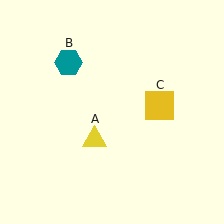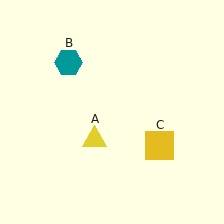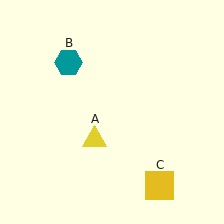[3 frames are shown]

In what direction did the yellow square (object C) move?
The yellow square (object C) moved down.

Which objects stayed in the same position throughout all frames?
Yellow triangle (object A) and teal hexagon (object B) remained stationary.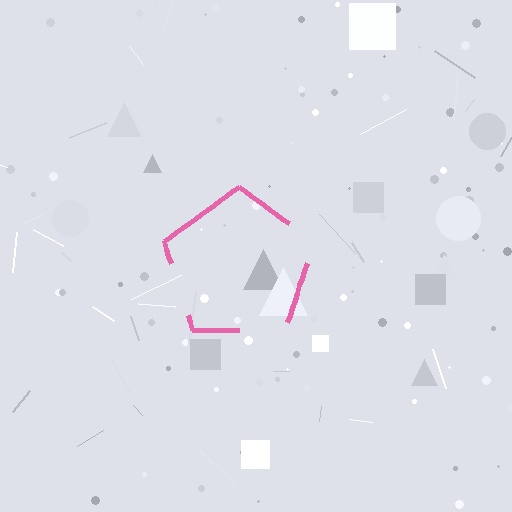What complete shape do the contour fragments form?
The contour fragments form a pentagon.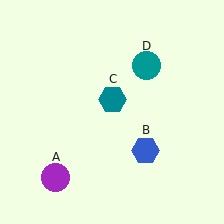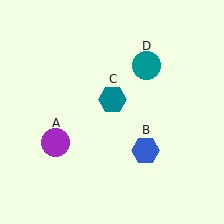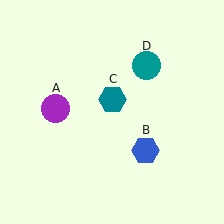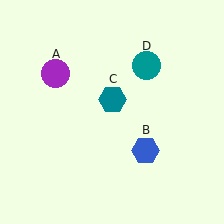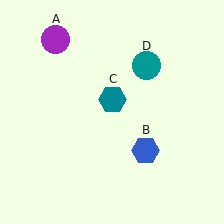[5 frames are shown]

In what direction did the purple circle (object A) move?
The purple circle (object A) moved up.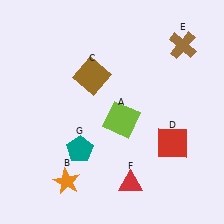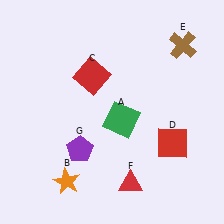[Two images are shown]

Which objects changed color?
A changed from lime to green. C changed from brown to red. G changed from teal to purple.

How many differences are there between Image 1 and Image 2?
There are 3 differences between the two images.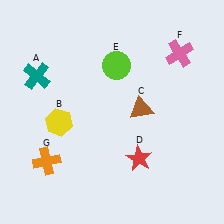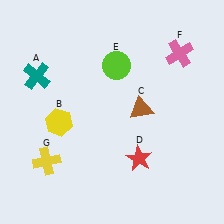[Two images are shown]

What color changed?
The cross (G) changed from orange in Image 1 to yellow in Image 2.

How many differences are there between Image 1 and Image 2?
There is 1 difference between the two images.